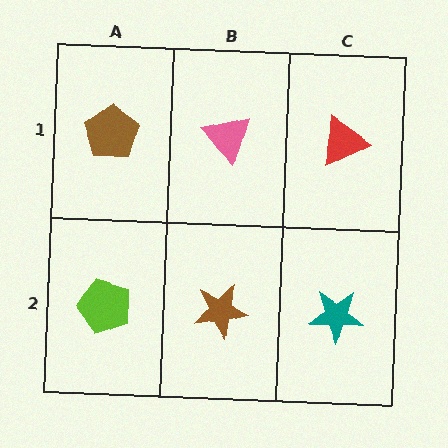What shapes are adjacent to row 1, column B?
A brown star (row 2, column B), a brown pentagon (row 1, column A), a red triangle (row 1, column C).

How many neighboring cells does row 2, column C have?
2.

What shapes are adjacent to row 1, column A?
A lime pentagon (row 2, column A), a pink triangle (row 1, column B).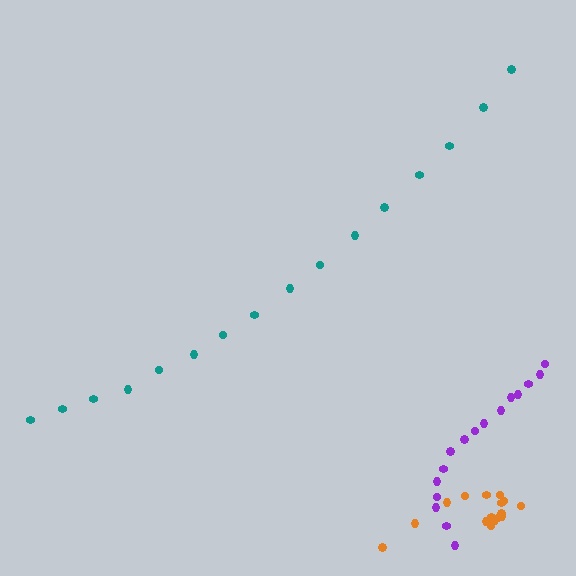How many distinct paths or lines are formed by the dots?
There are 3 distinct paths.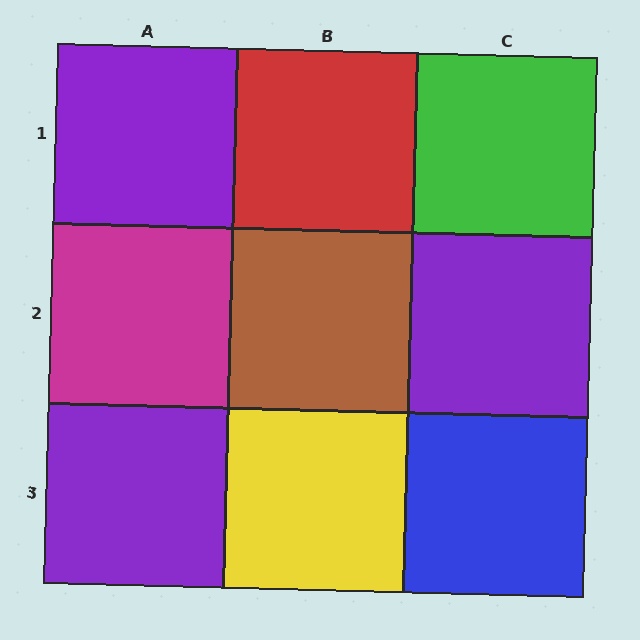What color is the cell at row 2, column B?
Brown.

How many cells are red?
1 cell is red.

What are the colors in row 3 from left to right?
Purple, yellow, blue.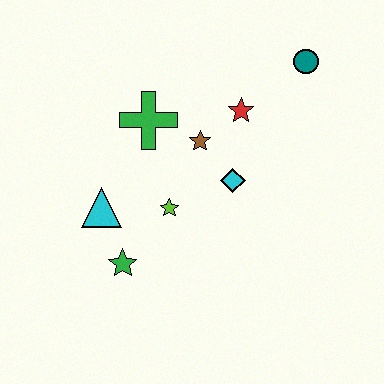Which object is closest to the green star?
The cyan triangle is closest to the green star.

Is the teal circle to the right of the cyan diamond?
Yes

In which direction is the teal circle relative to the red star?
The teal circle is to the right of the red star.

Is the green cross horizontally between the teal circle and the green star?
Yes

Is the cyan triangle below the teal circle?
Yes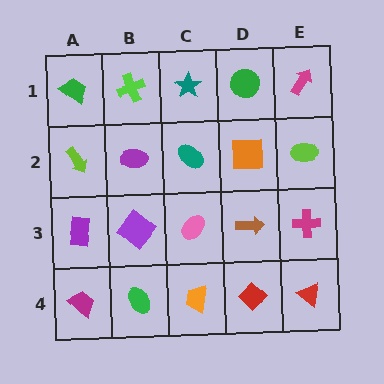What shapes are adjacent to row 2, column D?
A green circle (row 1, column D), a brown arrow (row 3, column D), a teal ellipse (row 2, column C), a lime ellipse (row 2, column E).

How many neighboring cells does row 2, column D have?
4.